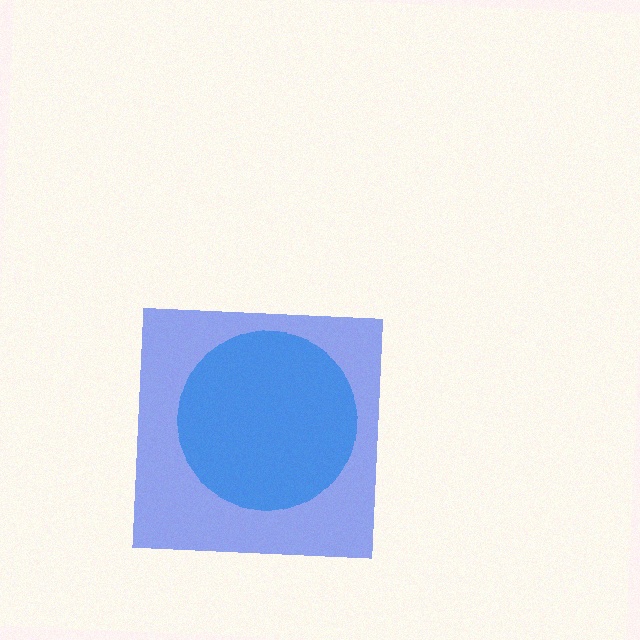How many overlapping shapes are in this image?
There are 2 overlapping shapes in the image.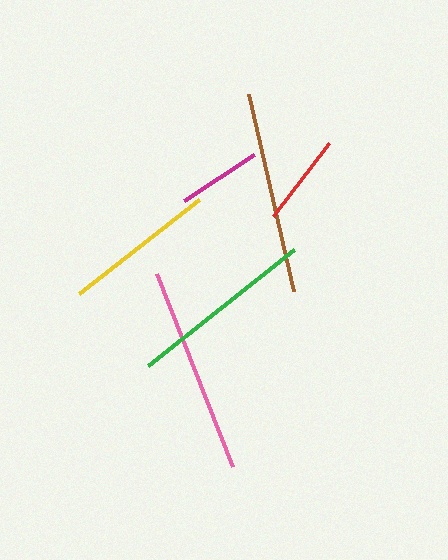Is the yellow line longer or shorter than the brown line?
The brown line is longer than the yellow line.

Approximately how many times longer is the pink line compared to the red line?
The pink line is approximately 2.3 times the length of the red line.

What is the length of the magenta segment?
The magenta segment is approximately 84 pixels long.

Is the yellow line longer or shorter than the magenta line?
The yellow line is longer than the magenta line.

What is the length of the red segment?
The red segment is approximately 92 pixels long.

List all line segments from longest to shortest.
From longest to shortest: pink, brown, green, yellow, red, magenta.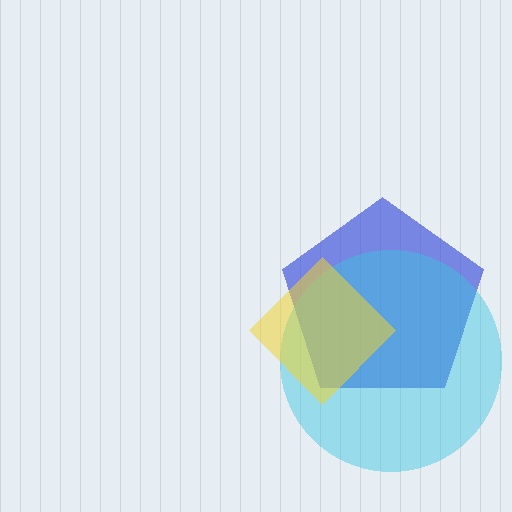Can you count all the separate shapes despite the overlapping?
Yes, there are 3 separate shapes.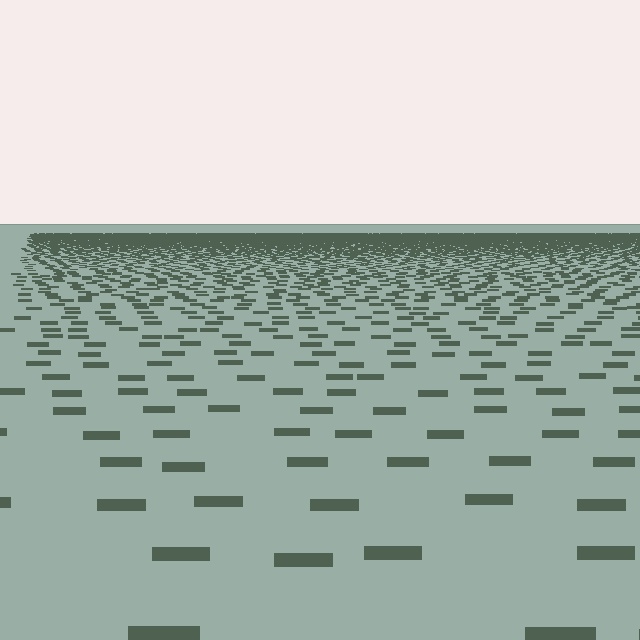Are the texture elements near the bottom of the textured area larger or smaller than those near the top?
Larger. Near the bottom, elements are closer to the viewer and appear at a bigger on-screen size.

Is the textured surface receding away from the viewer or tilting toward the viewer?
The surface is receding away from the viewer. Texture elements get smaller and denser toward the top.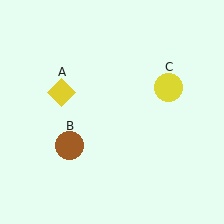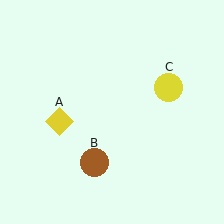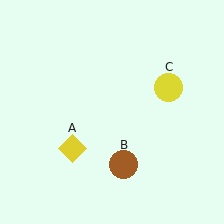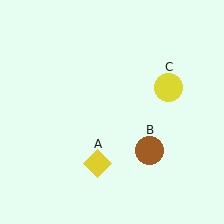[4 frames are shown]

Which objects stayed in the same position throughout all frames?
Yellow circle (object C) remained stationary.